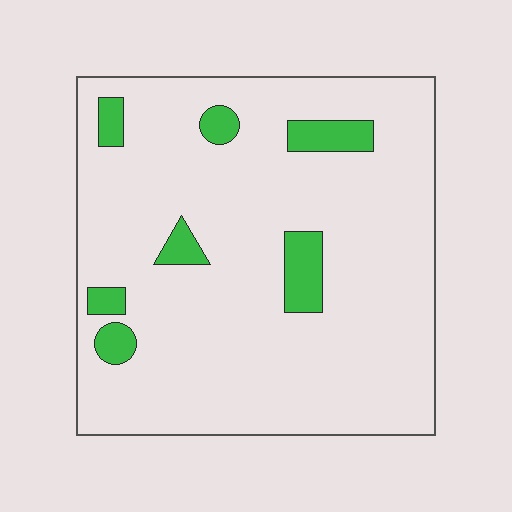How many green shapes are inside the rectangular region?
7.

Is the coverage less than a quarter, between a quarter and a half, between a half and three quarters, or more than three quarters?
Less than a quarter.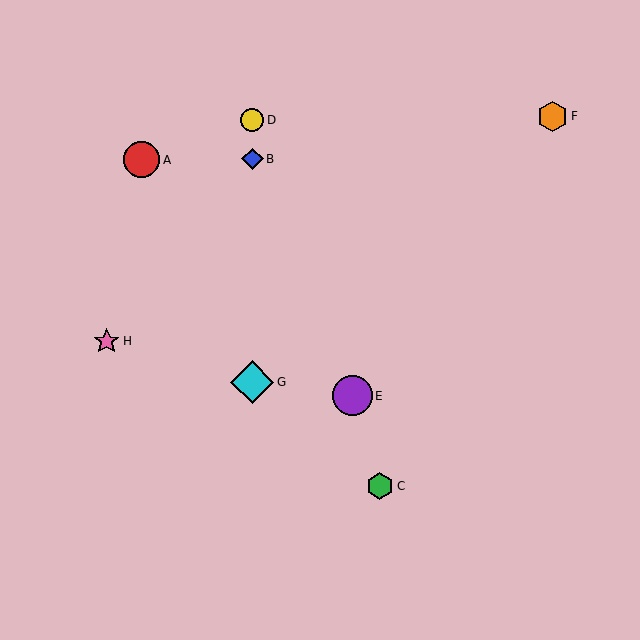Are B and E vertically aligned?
No, B is at x≈252 and E is at x≈352.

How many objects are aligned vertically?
3 objects (B, D, G) are aligned vertically.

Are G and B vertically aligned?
Yes, both are at x≈252.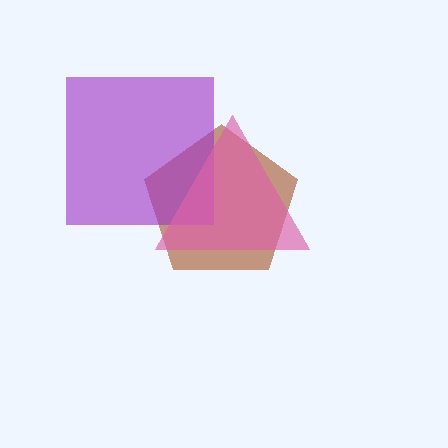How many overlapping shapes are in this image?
There are 3 overlapping shapes in the image.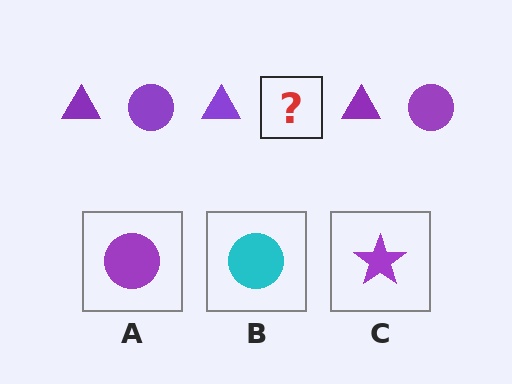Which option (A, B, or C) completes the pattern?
A.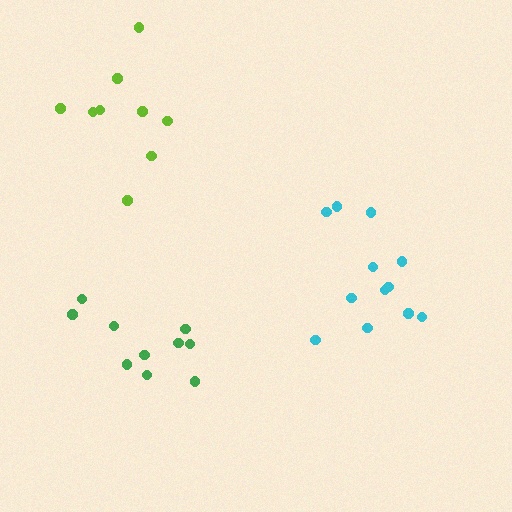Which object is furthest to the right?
The cyan cluster is rightmost.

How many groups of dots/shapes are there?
There are 3 groups.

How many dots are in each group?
Group 1: 12 dots, Group 2: 10 dots, Group 3: 9 dots (31 total).